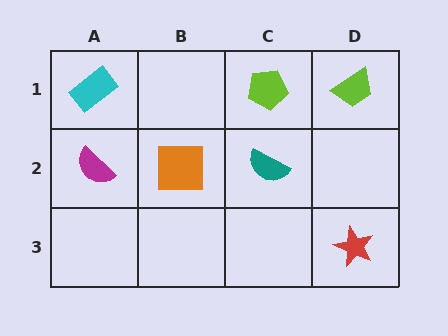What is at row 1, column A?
A cyan rectangle.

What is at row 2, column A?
A magenta semicircle.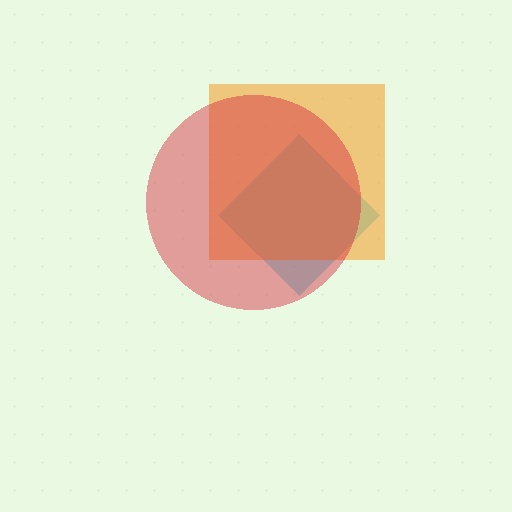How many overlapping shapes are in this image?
There are 3 overlapping shapes in the image.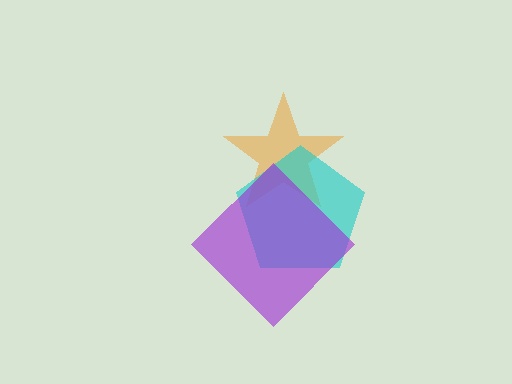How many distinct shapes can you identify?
There are 3 distinct shapes: an orange star, a cyan pentagon, a purple diamond.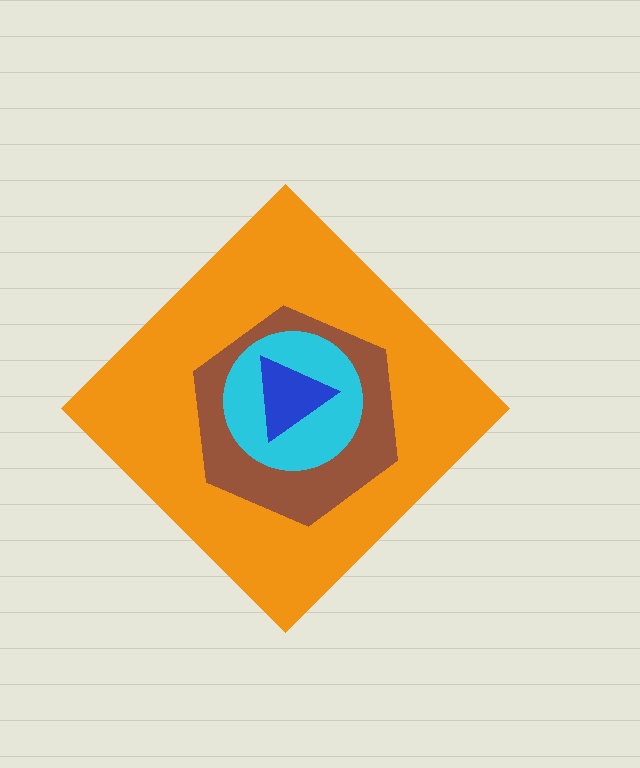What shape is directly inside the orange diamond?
The brown hexagon.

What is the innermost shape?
The blue triangle.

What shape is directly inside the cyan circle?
The blue triangle.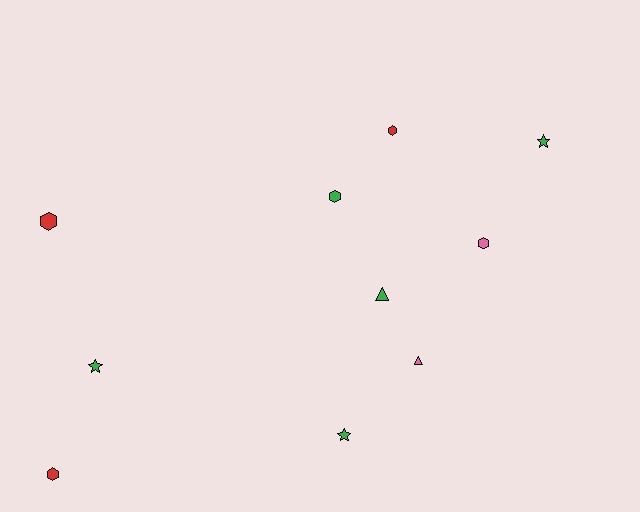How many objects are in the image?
There are 10 objects.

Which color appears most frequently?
Green, with 5 objects.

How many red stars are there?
There are no red stars.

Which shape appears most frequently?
Hexagon, with 5 objects.